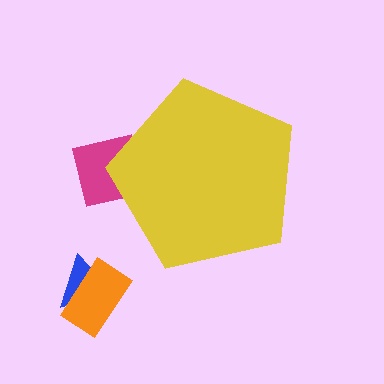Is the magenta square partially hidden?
Yes, the magenta square is partially hidden behind the yellow pentagon.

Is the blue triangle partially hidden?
No, the blue triangle is fully visible.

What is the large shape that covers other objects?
A yellow pentagon.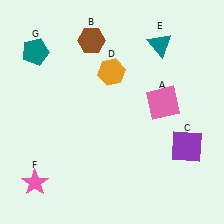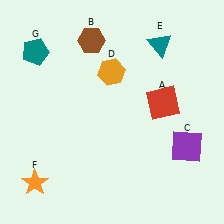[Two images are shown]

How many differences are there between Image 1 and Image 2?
There are 2 differences between the two images.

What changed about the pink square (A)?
In Image 1, A is pink. In Image 2, it changed to red.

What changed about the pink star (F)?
In Image 1, F is pink. In Image 2, it changed to orange.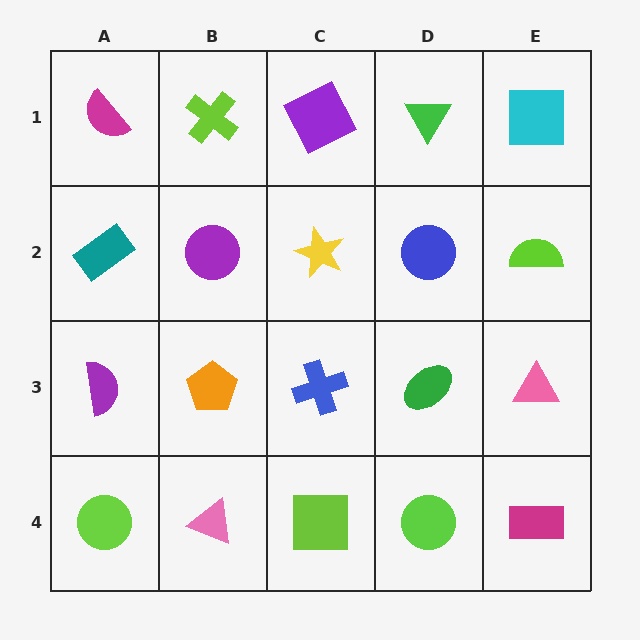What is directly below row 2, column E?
A pink triangle.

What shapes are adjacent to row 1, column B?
A purple circle (row 2, column B), a magenta semicircle (row 1, column A), a purple square (row 1, column C).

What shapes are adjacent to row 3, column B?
A purple circle (row 2, column B), a pink triangle (row 4, column B), a purple semicircle (row 3, column A), a blue cross (row 3, column C).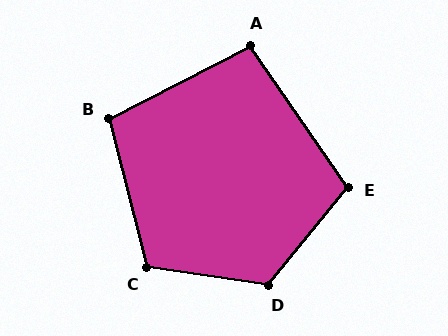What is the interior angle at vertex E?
Approximately 107 degrees (obtuse).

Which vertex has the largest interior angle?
D, at approximately 120 degrees.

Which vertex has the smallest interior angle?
A, at approximately 97 degrees.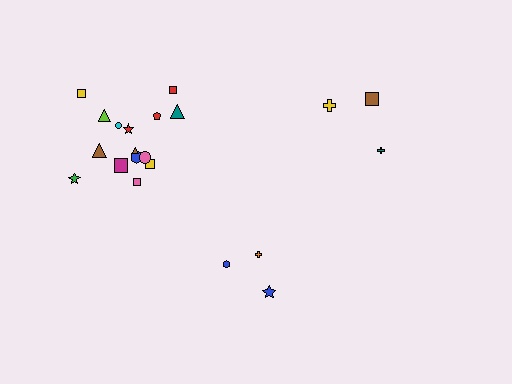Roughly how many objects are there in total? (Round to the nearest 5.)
Roughly 20 objects in total.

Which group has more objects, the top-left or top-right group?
The top-left group.